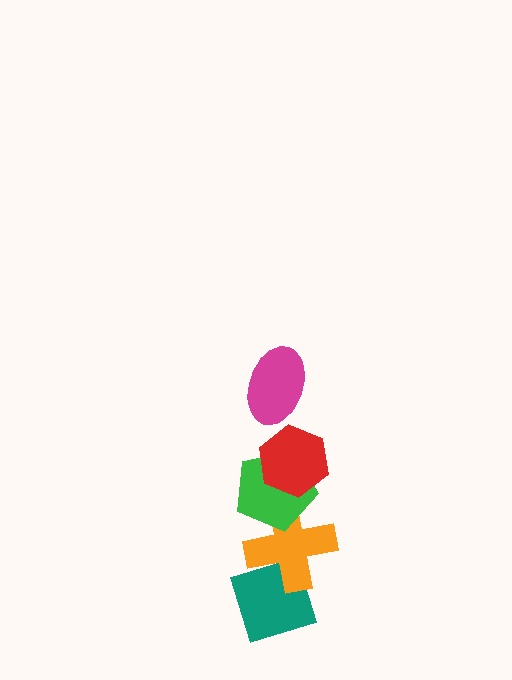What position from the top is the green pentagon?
The green pentagon is 3rd from the top.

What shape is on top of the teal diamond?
The orange cross is on top of the teal diamond.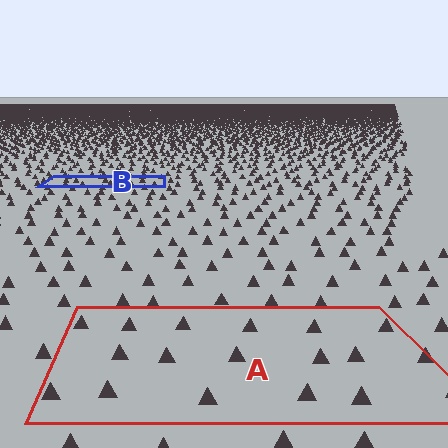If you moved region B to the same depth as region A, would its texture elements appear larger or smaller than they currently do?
They would appear larger. At a closer depth, the same texture elements are projected at a bigger on-screen size.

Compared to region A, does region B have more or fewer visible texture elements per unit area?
Region B has more texture elements per unit area — they are packed more densely because it is farther away.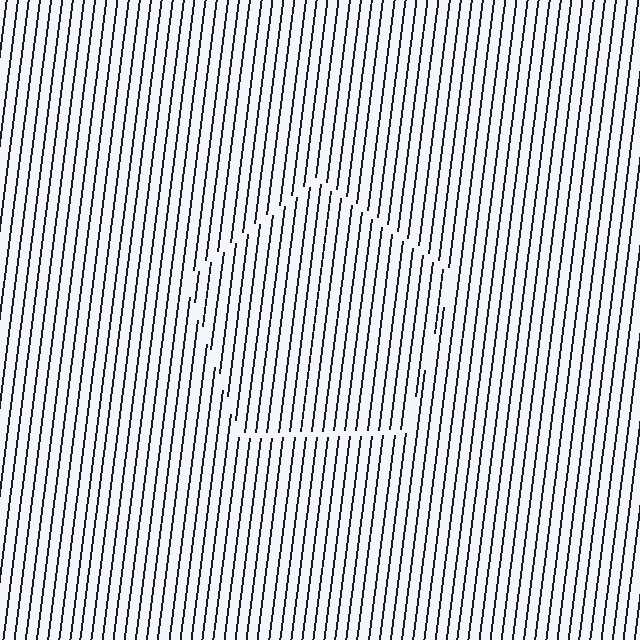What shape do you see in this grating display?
An illusory pentagon. The interior of the shape contains the same grating, shifted by half a period — the contour is defined by the phase discontinuity where line-ends from the inner and outer gratings abut.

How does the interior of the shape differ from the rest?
The interior of the shape contains the same grating, shifted by half a period — the contour is defined by the phase discontinuity where line-ends from the inner and outer gratings abut.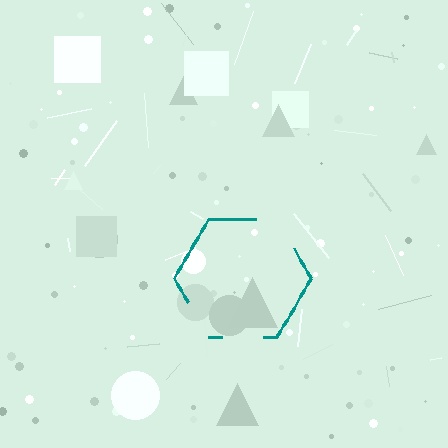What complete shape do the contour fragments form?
The contour fragments form a hexagon.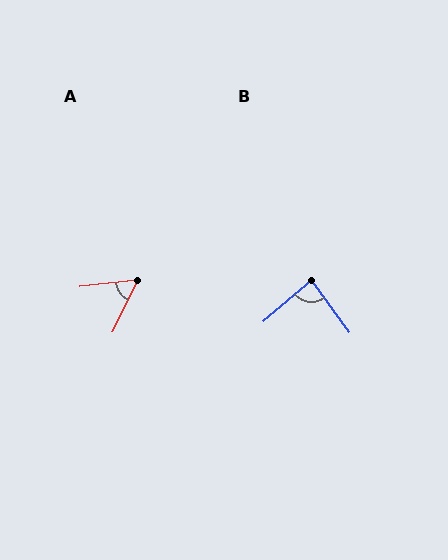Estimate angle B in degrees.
Approximately 85 degrees.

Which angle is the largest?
B, at approximately 85 degrees.